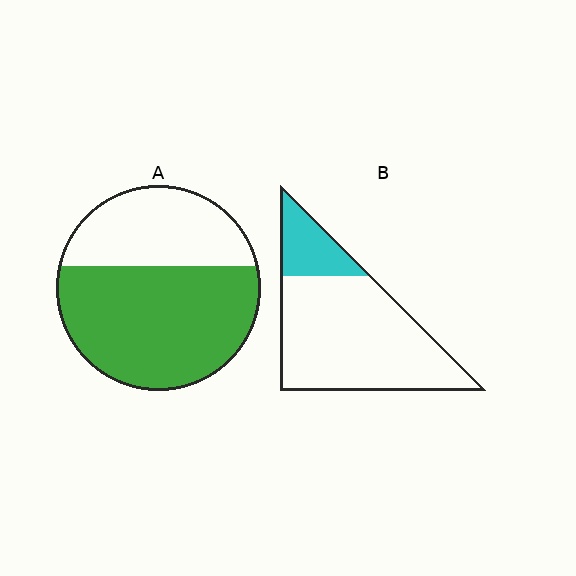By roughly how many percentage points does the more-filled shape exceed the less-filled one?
By roughly 45 percentage points (A over B).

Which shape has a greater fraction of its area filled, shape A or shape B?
Shape A.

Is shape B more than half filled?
No.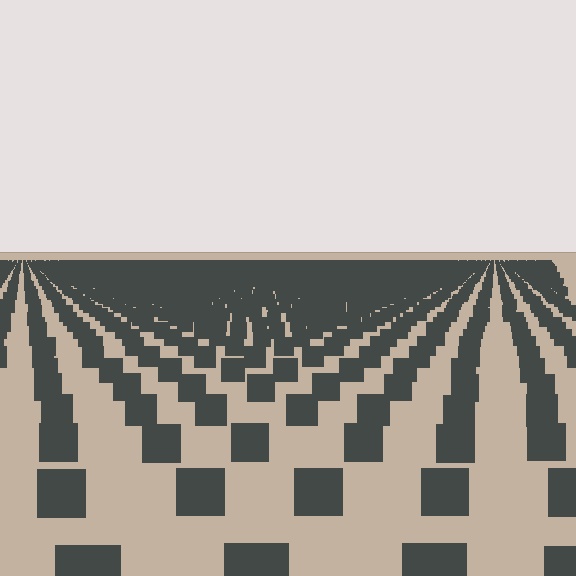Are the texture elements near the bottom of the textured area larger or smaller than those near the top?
Larger. Near the bottom, elements are closer to the viewer and appear at a bigger on-screen size.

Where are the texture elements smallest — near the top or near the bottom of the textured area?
Near the top.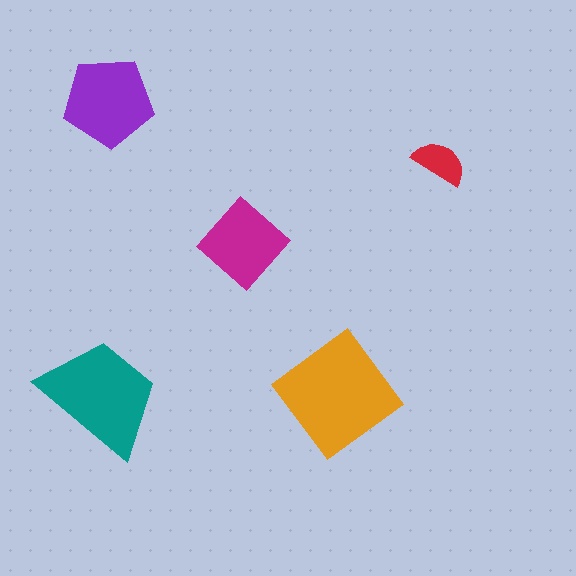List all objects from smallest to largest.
The red semicircle, the magenta diamond, the purple pentagon, the teal trapezoid, the orange diamond.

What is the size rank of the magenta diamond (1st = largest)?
4th.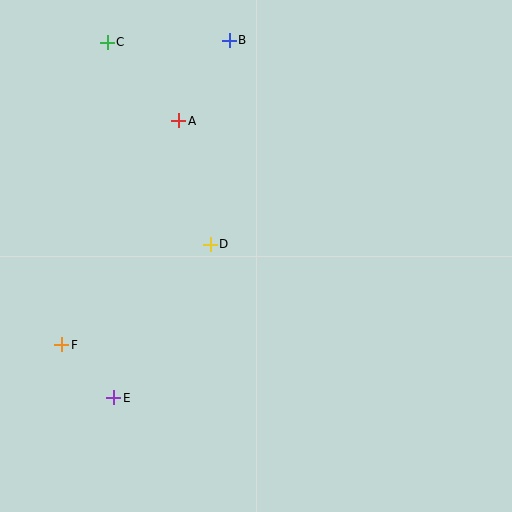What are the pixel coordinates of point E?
Point E is at (114, 398).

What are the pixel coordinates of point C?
Point C is at (107, 42).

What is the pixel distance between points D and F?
The distance between D and F is 179 pixels.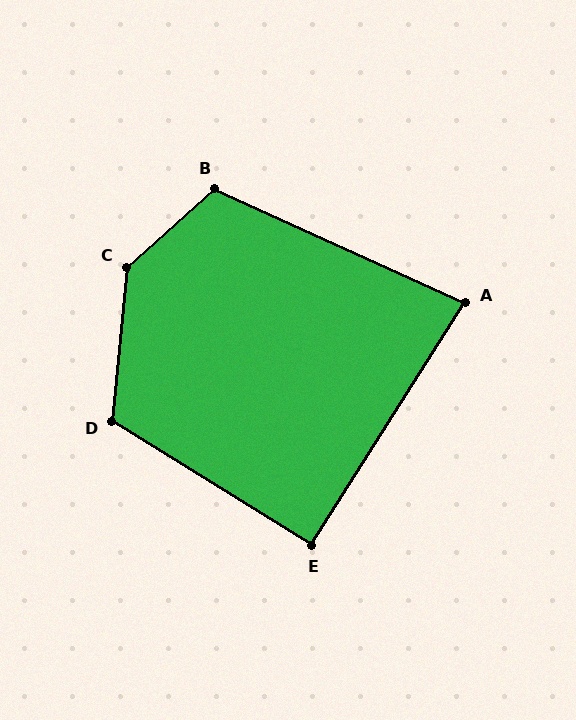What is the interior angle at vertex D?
Approximately 116 degrees (obtuse).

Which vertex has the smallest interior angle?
A, at approximately 82 degrees.